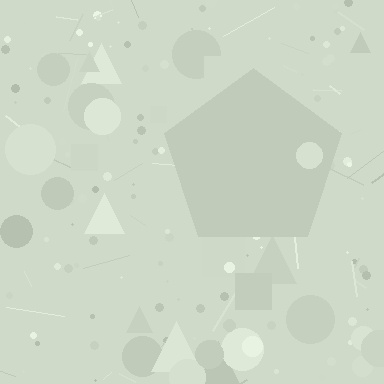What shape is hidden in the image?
A pentagon is hidden in the image.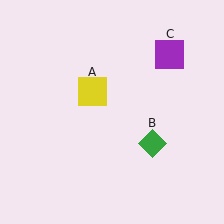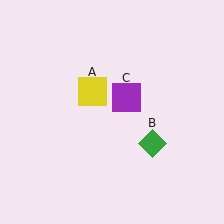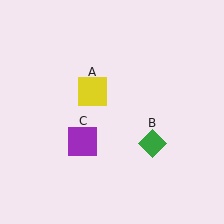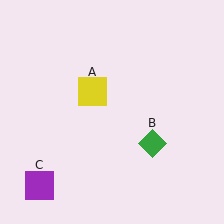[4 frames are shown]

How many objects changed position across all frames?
1 object changed position: purple square (object C).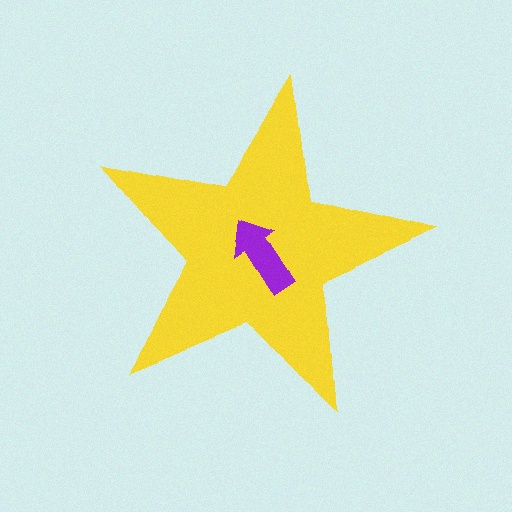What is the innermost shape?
The purple arrow.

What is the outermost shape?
The yellow star.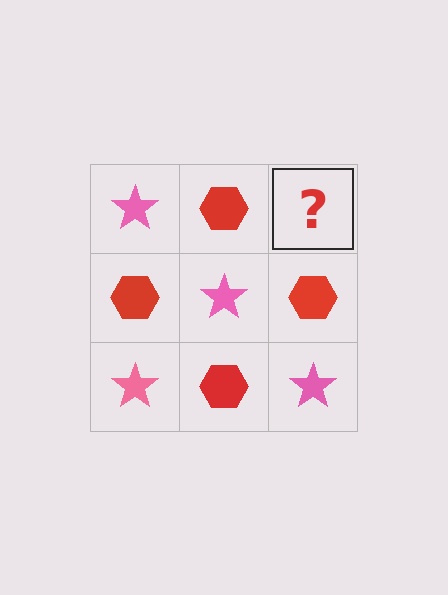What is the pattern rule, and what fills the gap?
The rule is that it alternates pink star and red hexagon in a checkerboard pattern. The gap should be filled with a pink star.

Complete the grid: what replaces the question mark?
The question mark should be replaced with a pink star.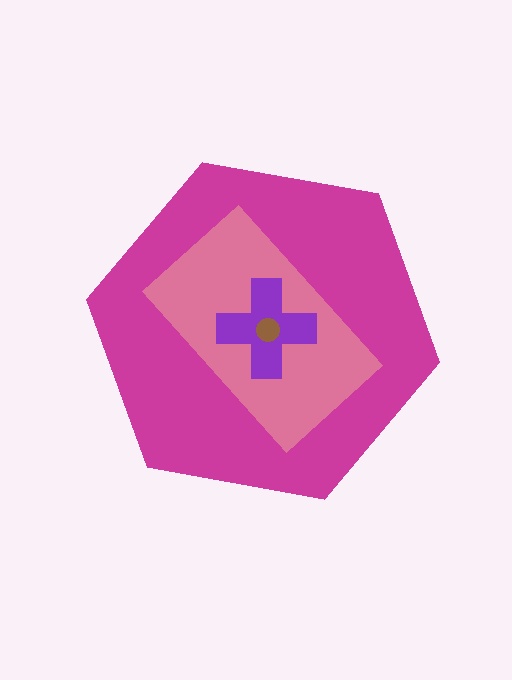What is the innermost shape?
The brown circle.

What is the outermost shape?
The magenta hexagon.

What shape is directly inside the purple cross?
The brown circle.